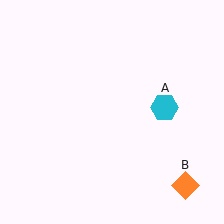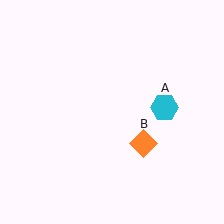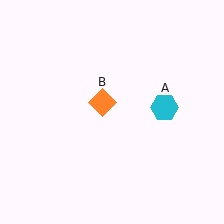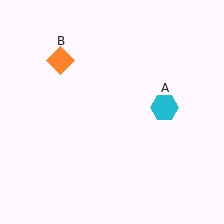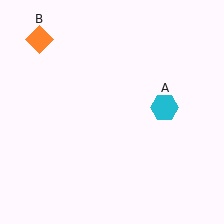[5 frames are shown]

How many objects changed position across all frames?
1 object changed position: orange diamond (object B).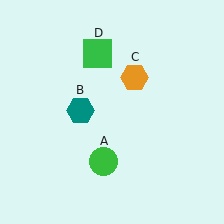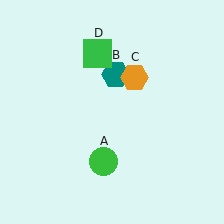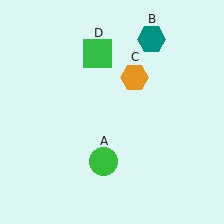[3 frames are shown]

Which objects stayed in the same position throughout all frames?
Green circle (object A) and orange hexagon (object C) and green square (object D) remained stationary.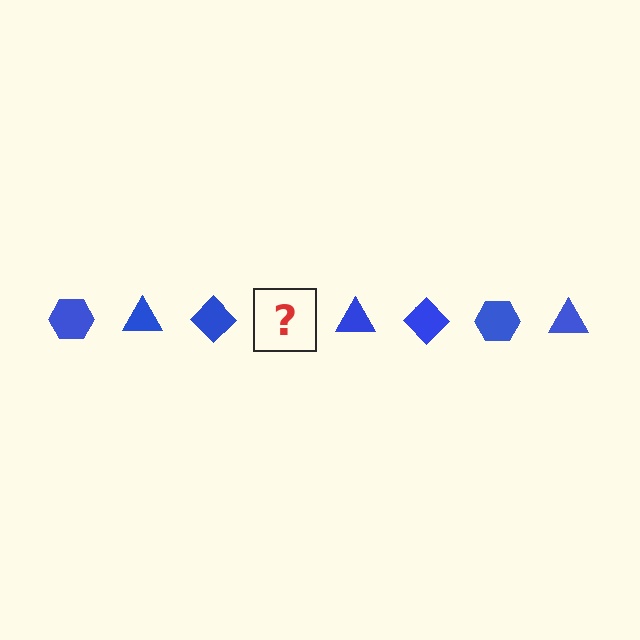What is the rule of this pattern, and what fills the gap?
The rule is that the pattern cycles through hexagon, triangle, diamond shapes in blue. The gap should be filled with a blue hexagon.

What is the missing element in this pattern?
The missing element is a blue hexagon.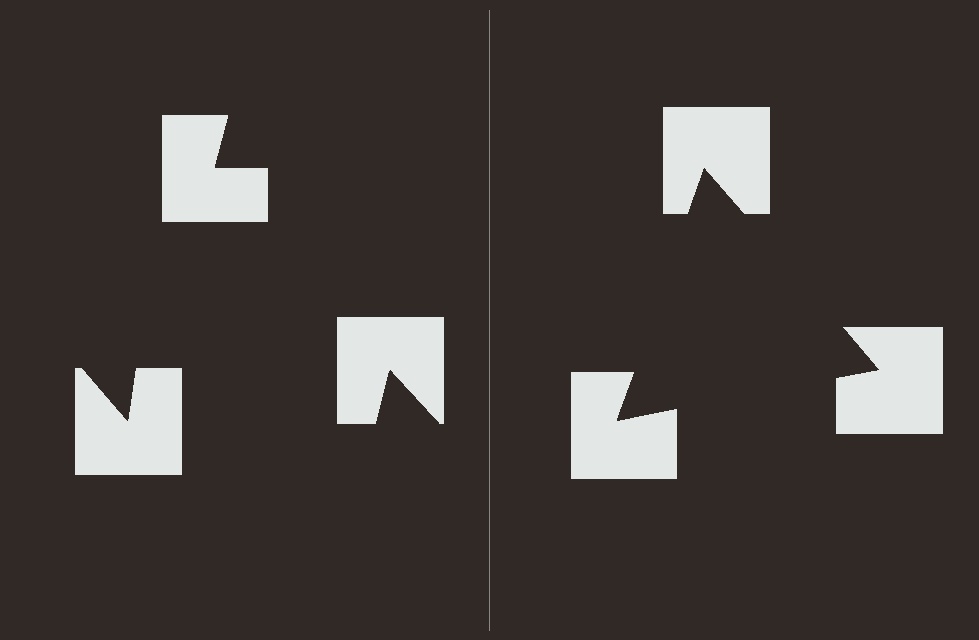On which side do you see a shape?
An illusory triangle appears on the right side. On the left side the wedge cuts are rotated, so no coherent shape forms.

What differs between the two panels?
The notched squares are positioned identically on both sides; only the wedge orientations differ. On the right they align to a triangle; on the left they are misaligned.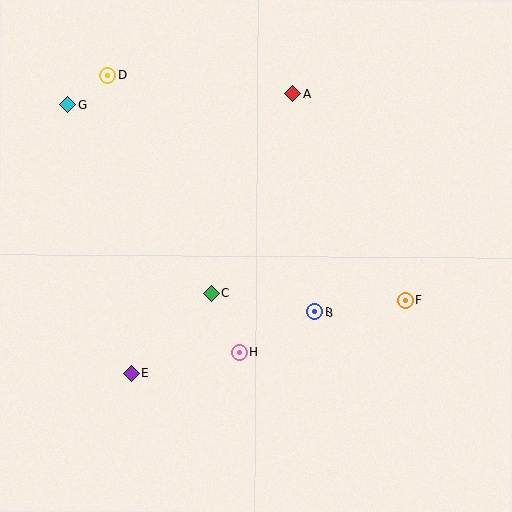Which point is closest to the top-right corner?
Point A is closest to the top-right corner.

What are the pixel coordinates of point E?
Point E is at (131, 374).